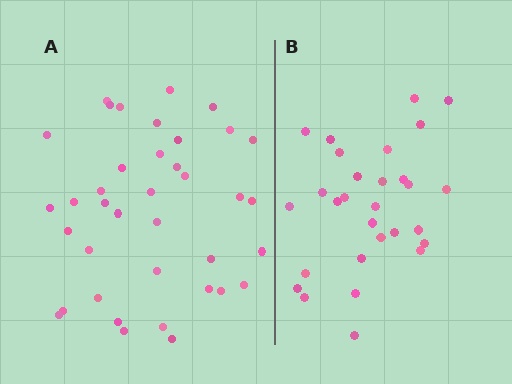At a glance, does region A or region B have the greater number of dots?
Region A (the left region) has more dots.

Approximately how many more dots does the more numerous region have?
Region A has roughly 8 or so more dots than region B.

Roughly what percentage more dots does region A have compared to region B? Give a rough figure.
About 30% more.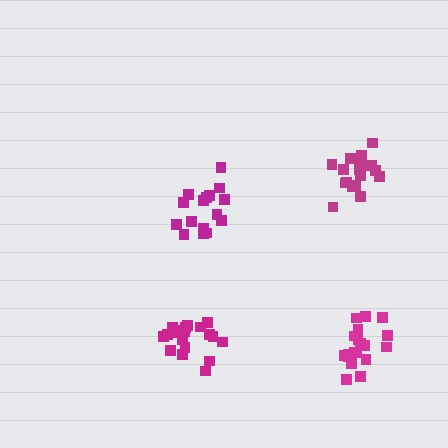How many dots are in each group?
Group 1: 20 dots, Group 2: 18 dots, Group 3: 16 dots, Group 4: 19 dots (73 total).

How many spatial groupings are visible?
There are 4 spatial groupings.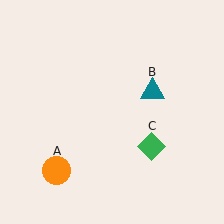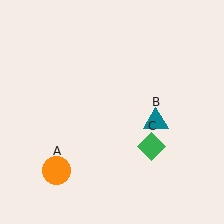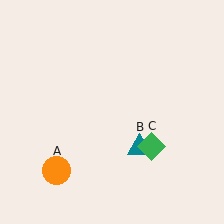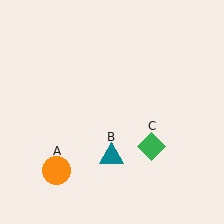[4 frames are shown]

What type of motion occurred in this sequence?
The teal triangle (object B) rotated clockwise around the center of the scene.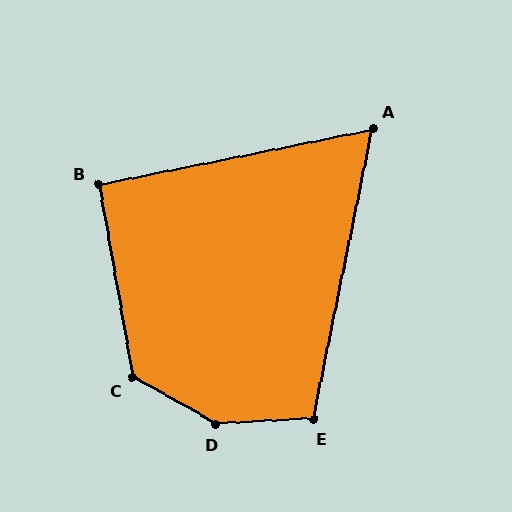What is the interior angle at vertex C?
Approximately 129 degrees (obtuse).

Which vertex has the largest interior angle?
D, at approximately 147 degrees.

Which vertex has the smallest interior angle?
A, at approximately 67 degrees.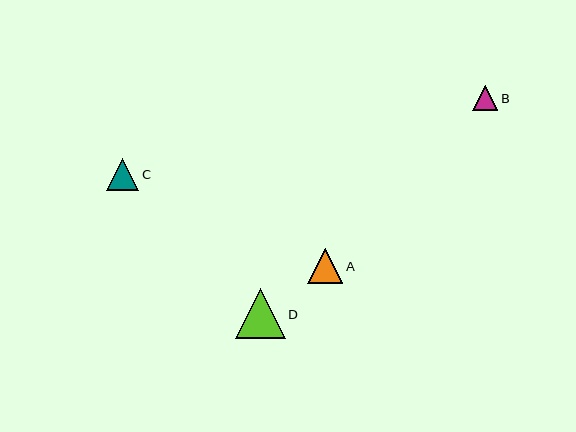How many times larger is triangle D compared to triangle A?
Triangle D is approximately 1.4 times the size of triangle A.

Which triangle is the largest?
Triangle D is the largest with a size of approximately 49 pixels.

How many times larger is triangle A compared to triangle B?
Triangle A is approximately 1.4 times the size of triangle B.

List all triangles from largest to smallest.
From largest to smallest: D, A, C, B.